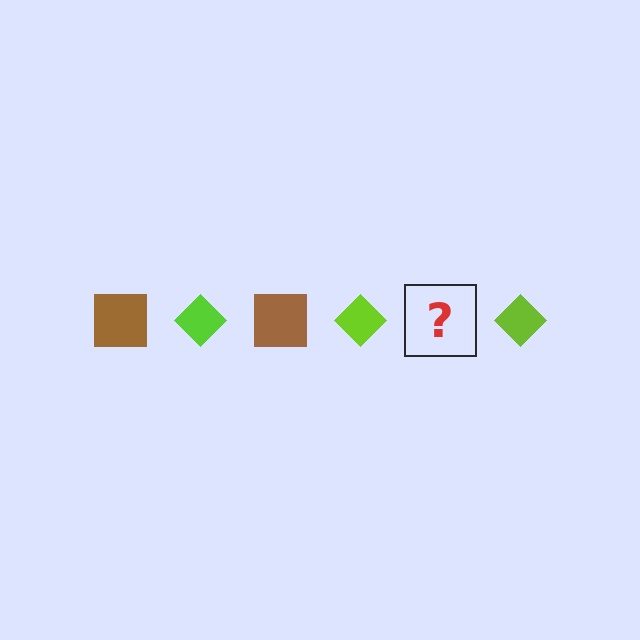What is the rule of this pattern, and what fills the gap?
The rule is that the pattern alternates between brown square and lime diamond. The gap should be filled with a brown square.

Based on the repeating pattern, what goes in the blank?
The blank should be a brown square.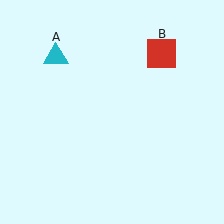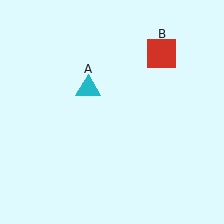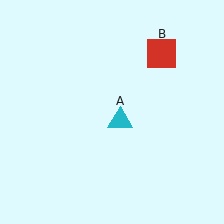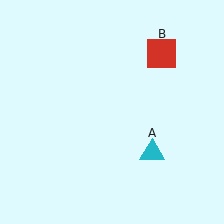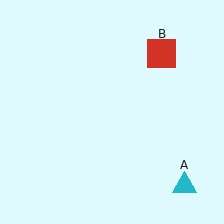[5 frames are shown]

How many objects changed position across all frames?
1 object changed position: cyan triangle (object A).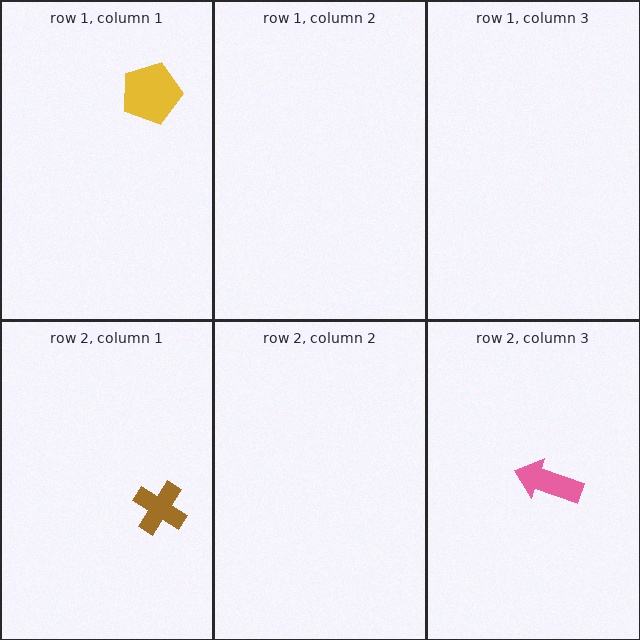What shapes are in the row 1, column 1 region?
The yellow pentagon.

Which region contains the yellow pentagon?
The row 1, column 1 region.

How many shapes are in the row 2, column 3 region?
1.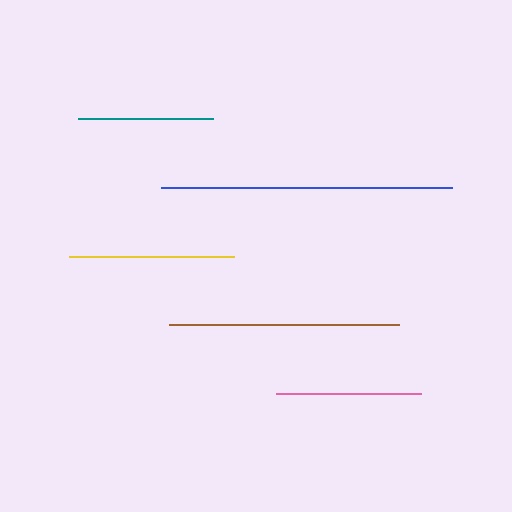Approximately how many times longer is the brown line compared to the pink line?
The brown line is approximately 1.6 times the length of the pink line.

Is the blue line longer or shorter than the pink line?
The blue line is longer than the pink line.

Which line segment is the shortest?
The teal line is the shortest at approximately 134 pixels.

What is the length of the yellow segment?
The yellow segment is approximately 165 pixels long.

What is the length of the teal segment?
The teal segment is approximately 134 pixels long.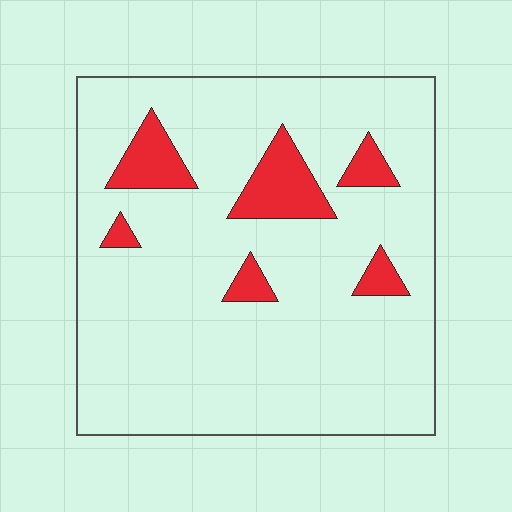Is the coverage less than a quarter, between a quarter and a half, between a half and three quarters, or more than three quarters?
Less than a quarter.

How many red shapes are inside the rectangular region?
6.